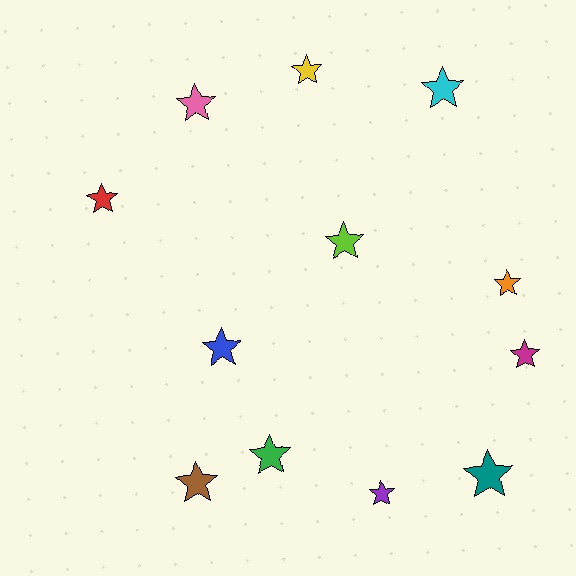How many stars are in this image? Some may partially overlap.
There are 12 stars.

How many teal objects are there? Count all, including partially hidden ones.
There is 1 teal object.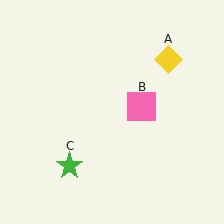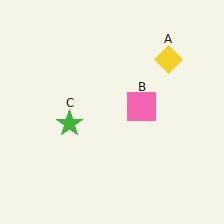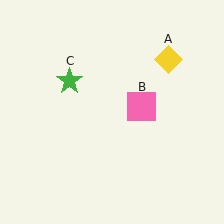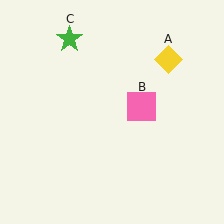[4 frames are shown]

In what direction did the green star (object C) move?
The green star (object C) moved up.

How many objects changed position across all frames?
1 object changed position: green star (object C).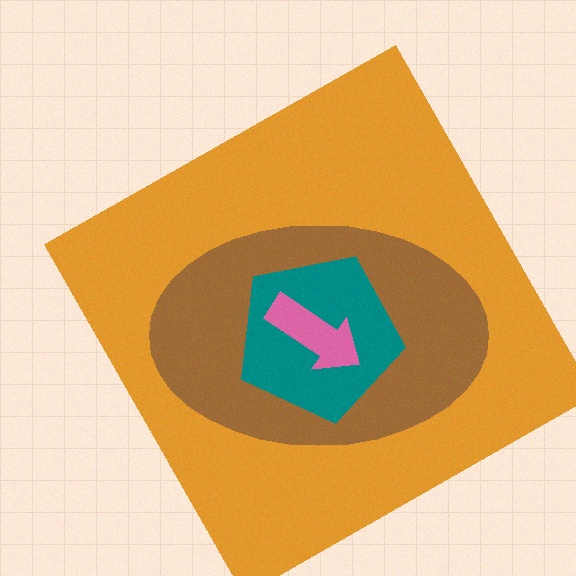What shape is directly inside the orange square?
The brown ellipse.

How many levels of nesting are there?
4.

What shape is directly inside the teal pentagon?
The pink arrow.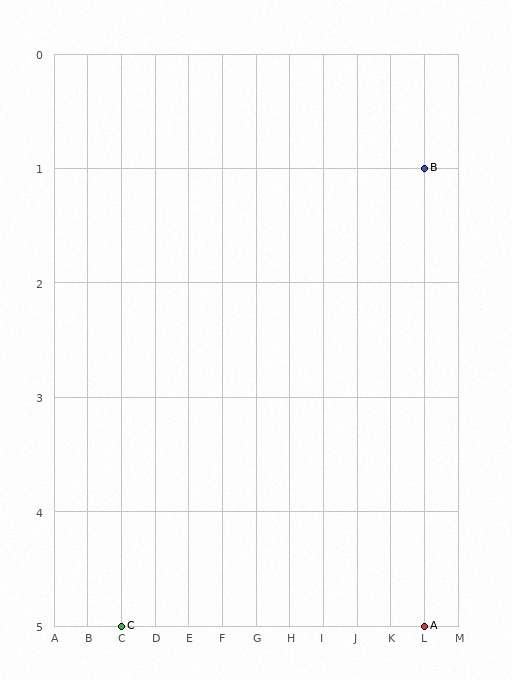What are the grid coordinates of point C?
Point C is at grid coordinates (C, 5).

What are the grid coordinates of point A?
Point A is at grid coordinates (L, 5).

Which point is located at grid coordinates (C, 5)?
Point C is at (C, 5).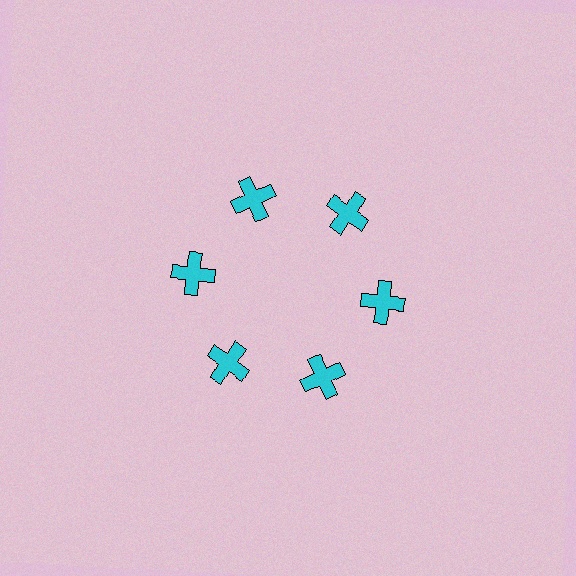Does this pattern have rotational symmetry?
Yes, this pattern has 6-fold rotational symmetry. It looks the same after rotating 60 degrees around the center.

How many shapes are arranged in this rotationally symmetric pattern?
There are 6 shapes, arranged in 6 groups of 1.